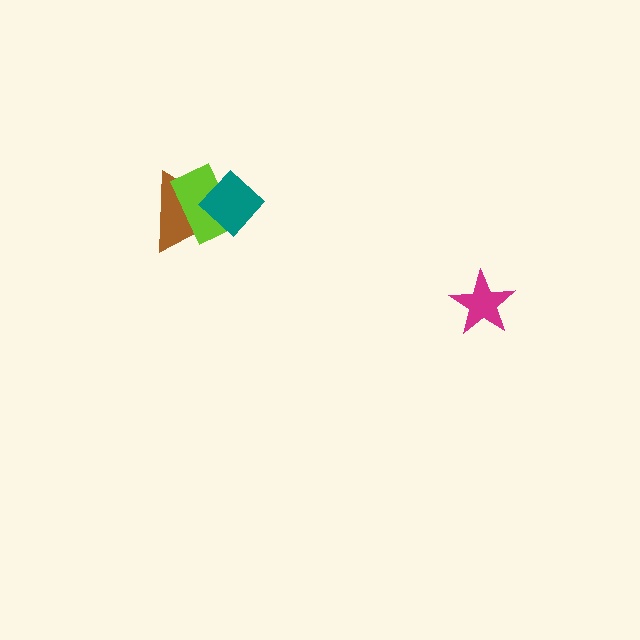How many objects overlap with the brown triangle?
2 objects overlap with the brown triangle.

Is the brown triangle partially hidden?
Yes, it is partially covered by another shape.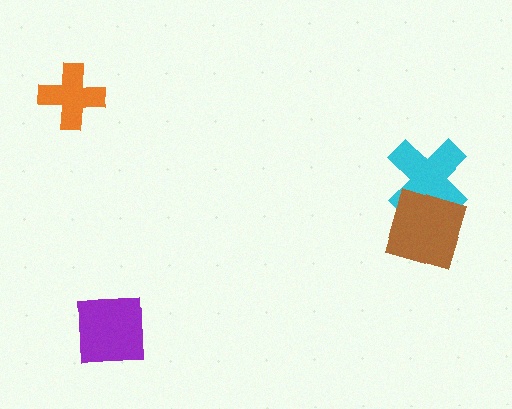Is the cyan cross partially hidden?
Yes, it is partially covered by another shape.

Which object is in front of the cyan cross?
The brown diamond is in front of the cyan cross.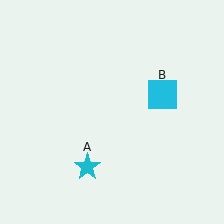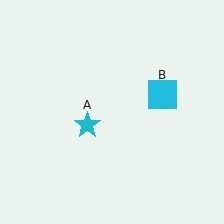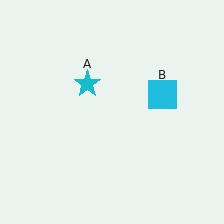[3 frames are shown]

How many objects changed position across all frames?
1 object changed position: cyan star (object A).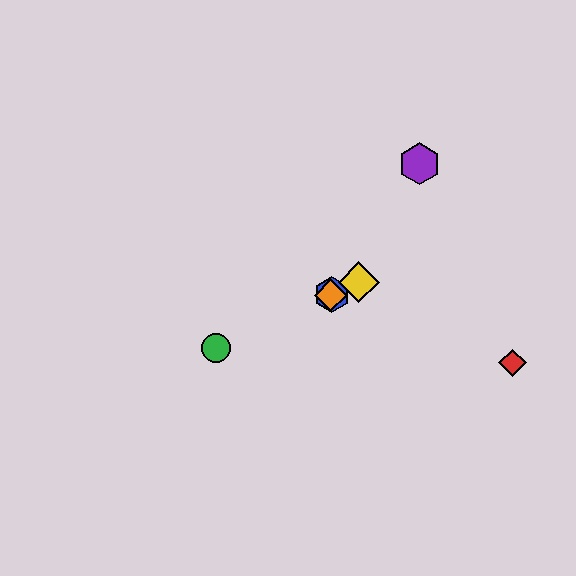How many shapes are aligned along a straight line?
4 shapes (the blue hexagon, the green circle, the yellow diamond, the orange diamond) are aligned along a straight line.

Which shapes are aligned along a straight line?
The blue hexagon, the green circle, the yellow diamond, the orange diamond are aligned along a straight line.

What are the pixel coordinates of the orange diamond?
The orange diamond is at (331, 295).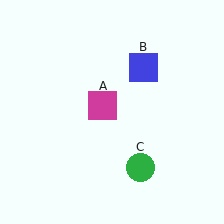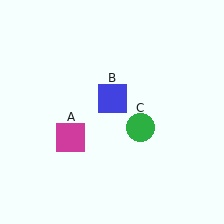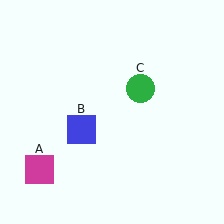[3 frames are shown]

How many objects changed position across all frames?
3 objects changed position: magenta square (object A), blue square (object B), green circle (object C).